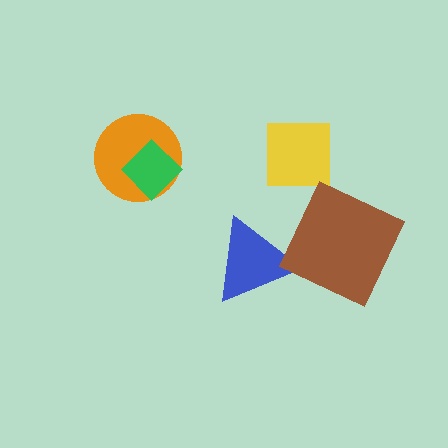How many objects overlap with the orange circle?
1 object overlaps with the orange circle.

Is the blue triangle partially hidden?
No, no other shape covers it.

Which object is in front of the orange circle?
The green diamond is in front of the orange circle.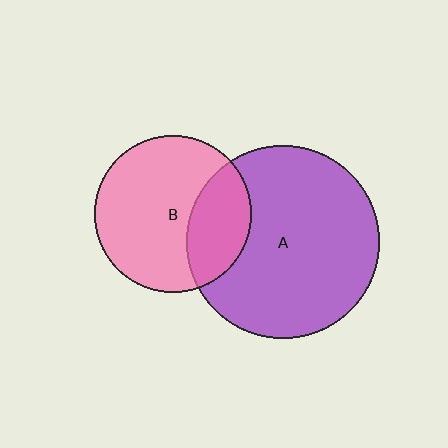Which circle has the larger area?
Circle A (purple).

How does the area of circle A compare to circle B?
Approximately 1.5 times.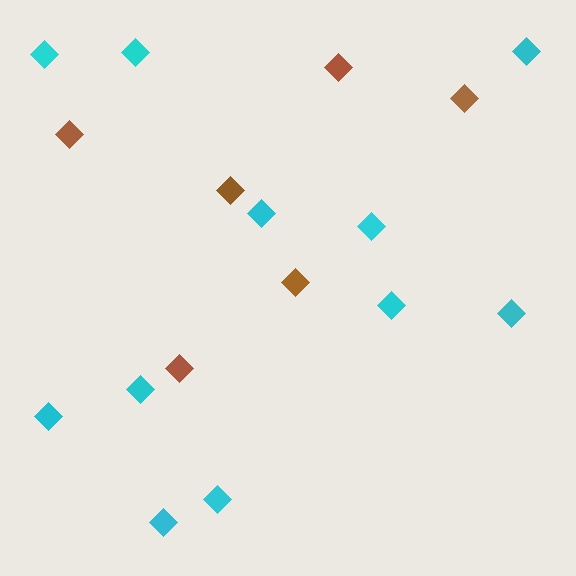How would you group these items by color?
There are 2 groups: one group of cyan diamonds (11) and one group of brown diamonds (6).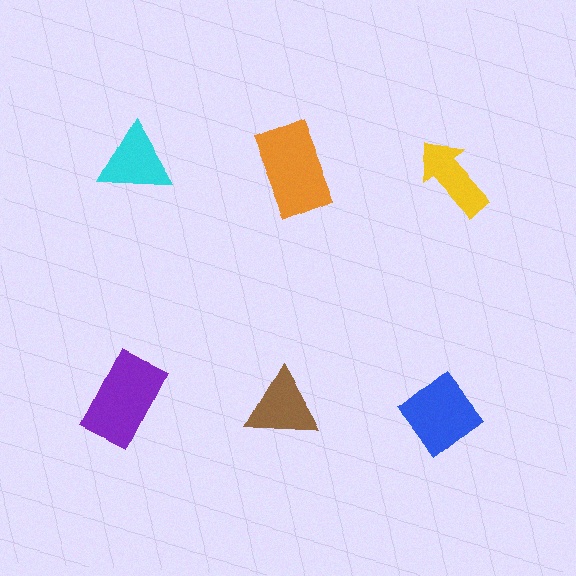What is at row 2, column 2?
A brown triangle.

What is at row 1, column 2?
An orange rectangle.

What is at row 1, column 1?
A cyan triangle.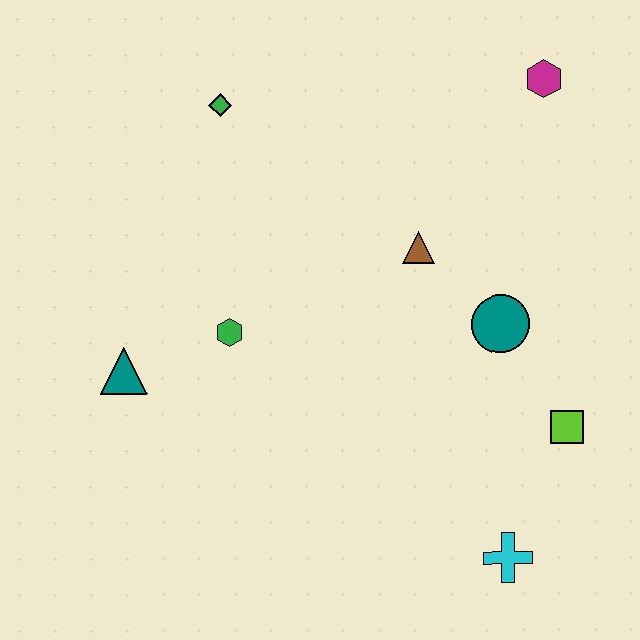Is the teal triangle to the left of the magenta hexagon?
Yes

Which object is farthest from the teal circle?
The teal triangle is farthest from the teal circle.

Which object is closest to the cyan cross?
The lime square is closest to the cyan cross.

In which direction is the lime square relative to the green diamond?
The lime square is to the right of the green diamond.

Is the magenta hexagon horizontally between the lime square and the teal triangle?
Yes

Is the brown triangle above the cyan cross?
Yes